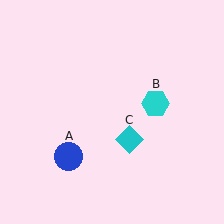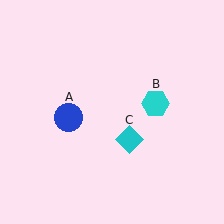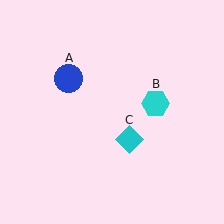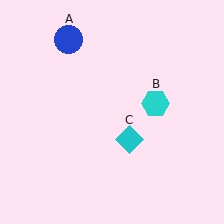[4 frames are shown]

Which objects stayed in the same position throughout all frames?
Cyan hexagon (object B) and cyan diamond (object C) remained stationary.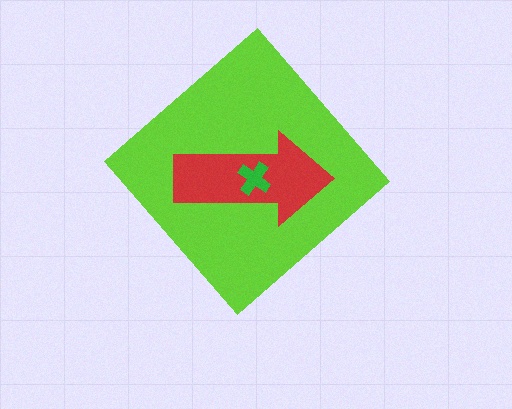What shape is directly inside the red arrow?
The green cross.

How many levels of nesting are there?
3.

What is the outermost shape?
The lime diamond.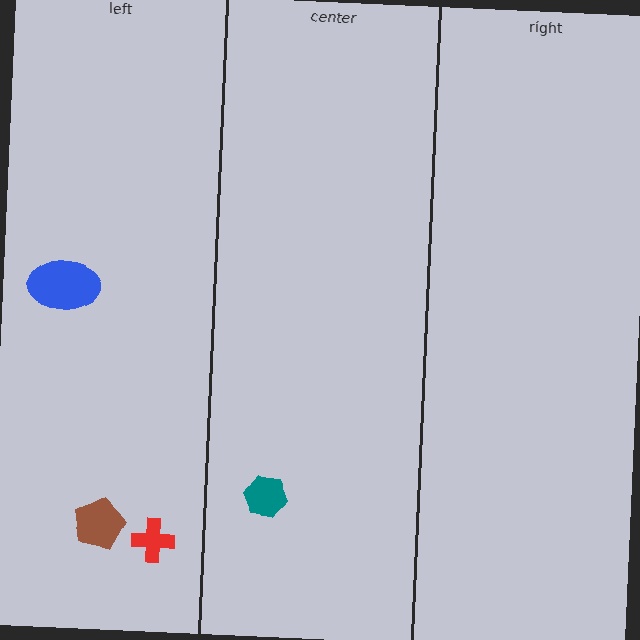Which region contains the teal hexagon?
The center region.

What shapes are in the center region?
The teal hexagon.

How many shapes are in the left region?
3.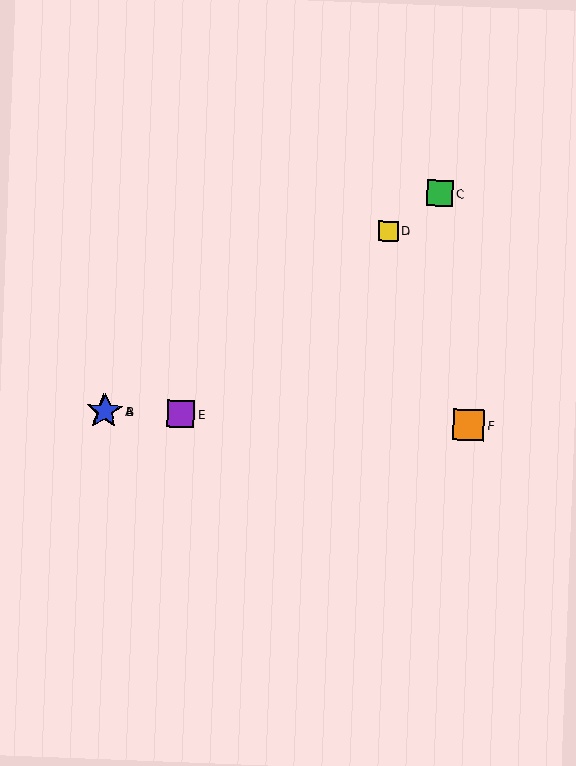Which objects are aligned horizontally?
Objects A, B, E, F are aligned horizontally.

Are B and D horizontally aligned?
No, B is at y≈411 and D is at y≈231.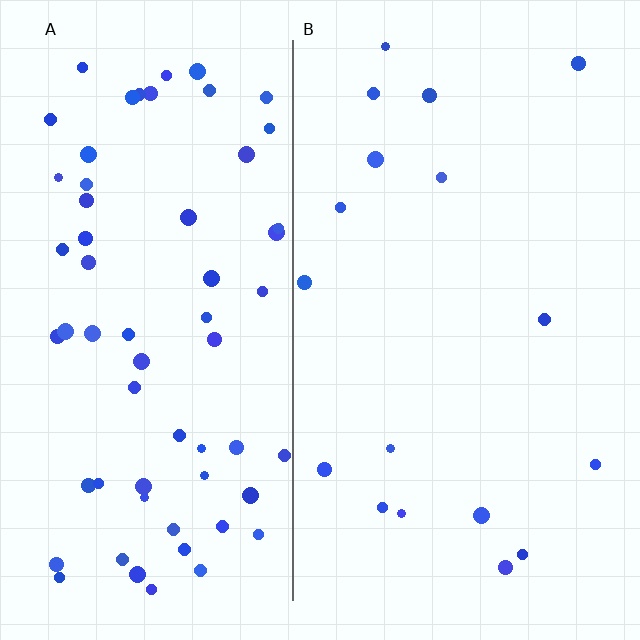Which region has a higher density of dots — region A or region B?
A (the left).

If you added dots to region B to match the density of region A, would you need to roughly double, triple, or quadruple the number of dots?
Approximately quadruple.